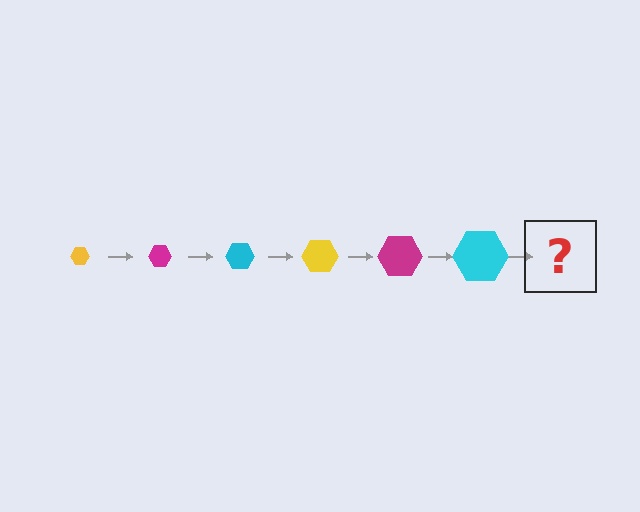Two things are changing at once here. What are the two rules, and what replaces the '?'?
The two rules are that the hexagon grows larger each step and the color cycles through yellow, magenta, and cyan. The '?' should be a yellow hexagon, larger than the previous one.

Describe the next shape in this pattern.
It should be a yellow hexagon, larger than the previous one.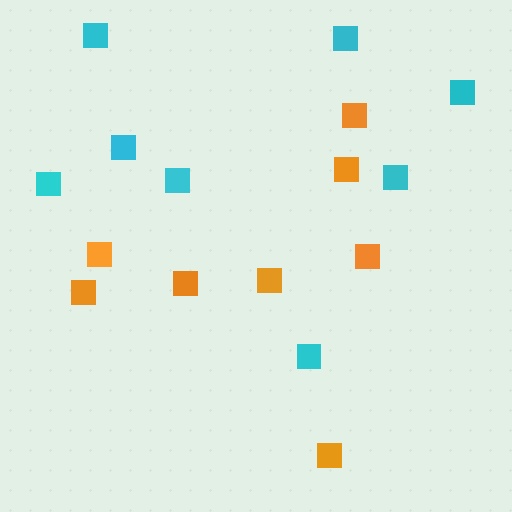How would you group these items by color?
There are 2 groups: one group of orange squares (8) and one group of cyan squares (8).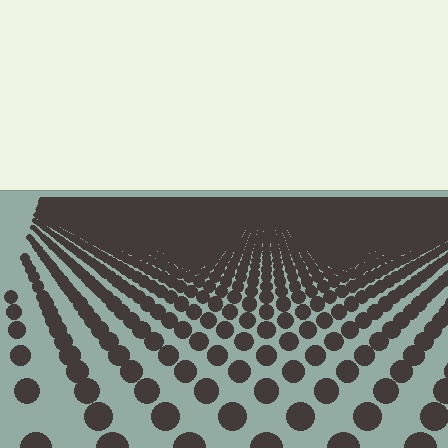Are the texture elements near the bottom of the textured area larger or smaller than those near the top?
Larger. Near the bottom, elements are closer to the viewer and appear at a bigger on-screen size.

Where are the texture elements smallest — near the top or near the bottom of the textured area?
Near the top.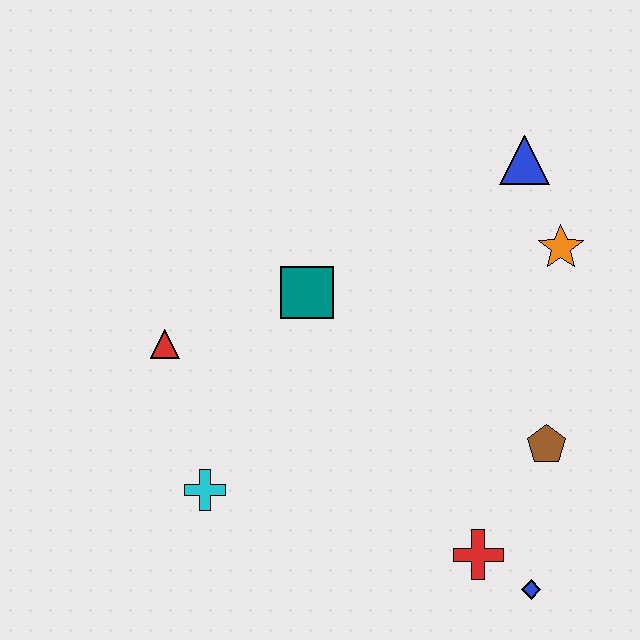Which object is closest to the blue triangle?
The orange star is closest to the blue triangle.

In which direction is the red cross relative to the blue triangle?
The red cross is below the blue triangle.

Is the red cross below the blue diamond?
No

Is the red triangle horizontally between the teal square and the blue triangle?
No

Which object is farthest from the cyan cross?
The blue triangle is farthest from the cyan cross.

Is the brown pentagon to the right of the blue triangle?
Yes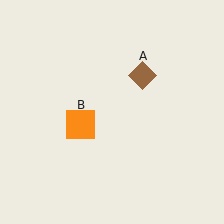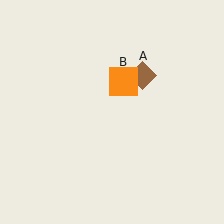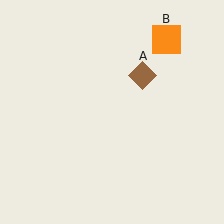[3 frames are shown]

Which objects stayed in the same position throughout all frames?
Brown diamond (object A) remained stationary.